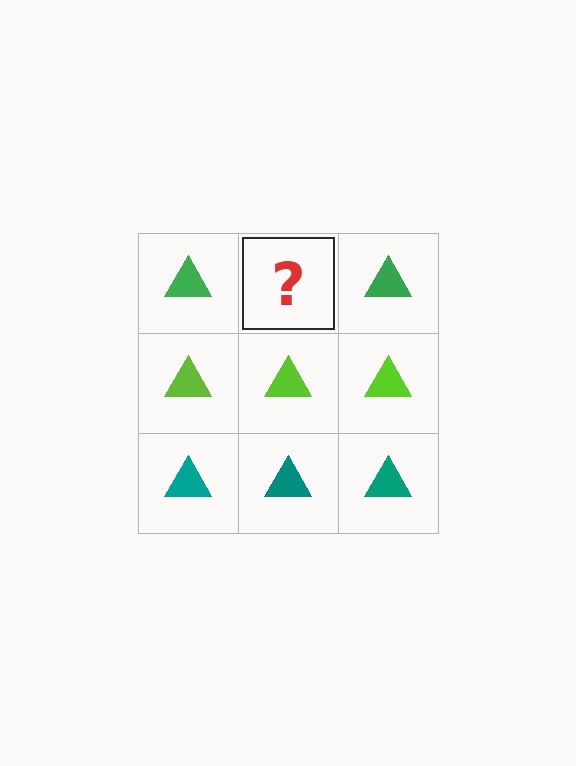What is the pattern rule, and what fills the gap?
The rule is that each row has a consistent color. The gap should be filled with a green triangle.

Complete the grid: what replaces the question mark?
The question mark should be replaced with a green triangle.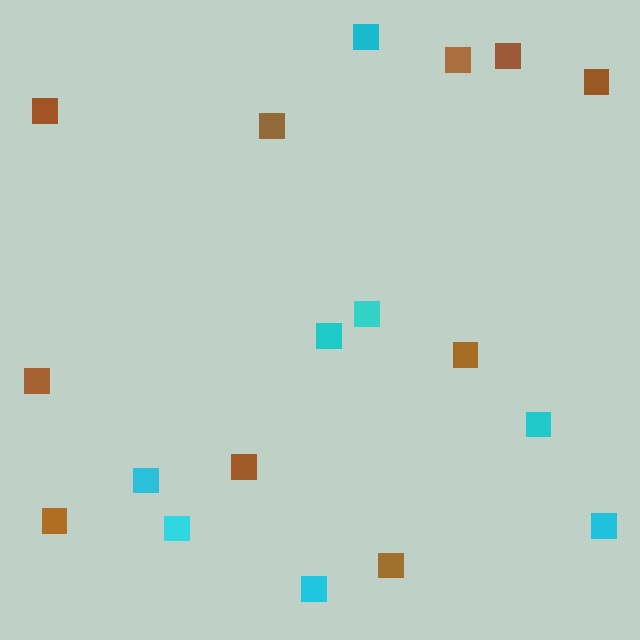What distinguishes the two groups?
There are 2 groups: one group of cyan squares (8) and one group of brown squares (10).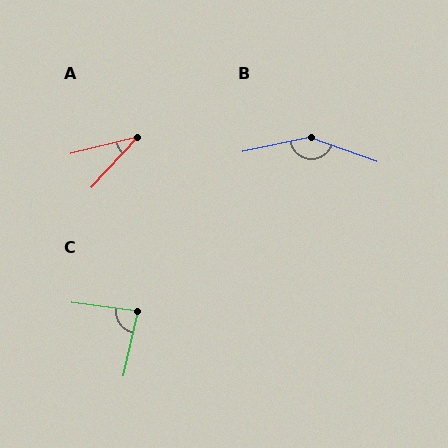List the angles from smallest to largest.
A (33°), C (85°), B (148°).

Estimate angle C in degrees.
Approximately 85 degrees.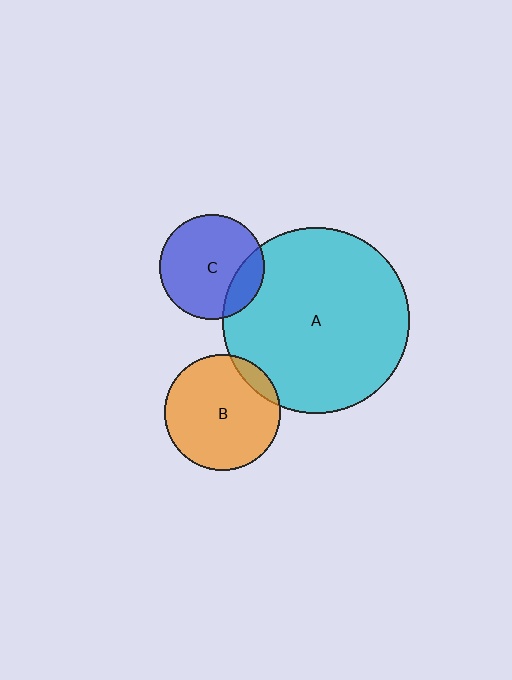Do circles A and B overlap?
Yes.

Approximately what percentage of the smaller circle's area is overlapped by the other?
Approximately 10%.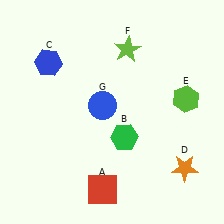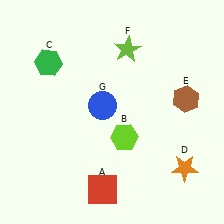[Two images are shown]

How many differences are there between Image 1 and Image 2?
There are 3 differences between the two images.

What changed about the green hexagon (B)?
In Image 1, B is green. In Image 2, it changed to lime.